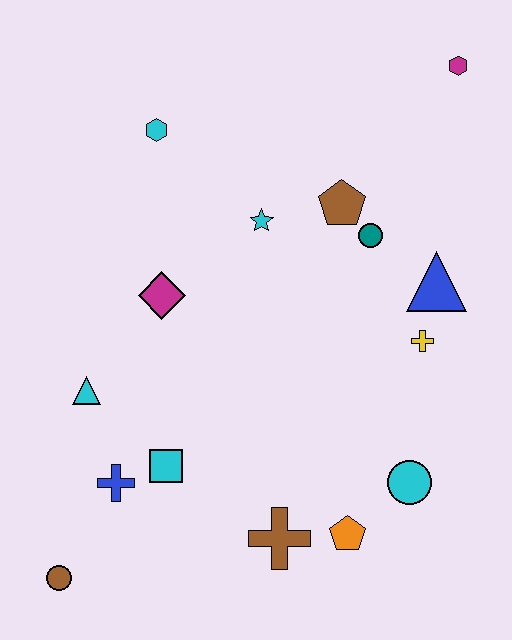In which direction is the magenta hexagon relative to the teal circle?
The magenta hexagon is above the teal circle.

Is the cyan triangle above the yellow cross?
No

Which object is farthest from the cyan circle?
The cyan hexagon is farthest from the cyan circle.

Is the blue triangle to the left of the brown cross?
No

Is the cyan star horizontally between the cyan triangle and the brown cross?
Yes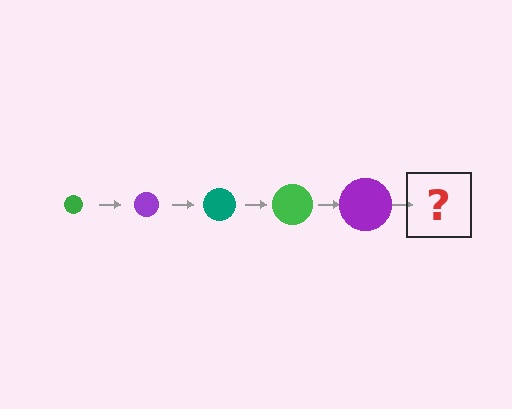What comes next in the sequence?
The next element should be a teal circle, larger than the previous one.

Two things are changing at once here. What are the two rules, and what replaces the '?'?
The two rules are that the circle grows larger each step and the color cycles through green, purple, and teal. The '?' should be a teal circle, larger than the previous one.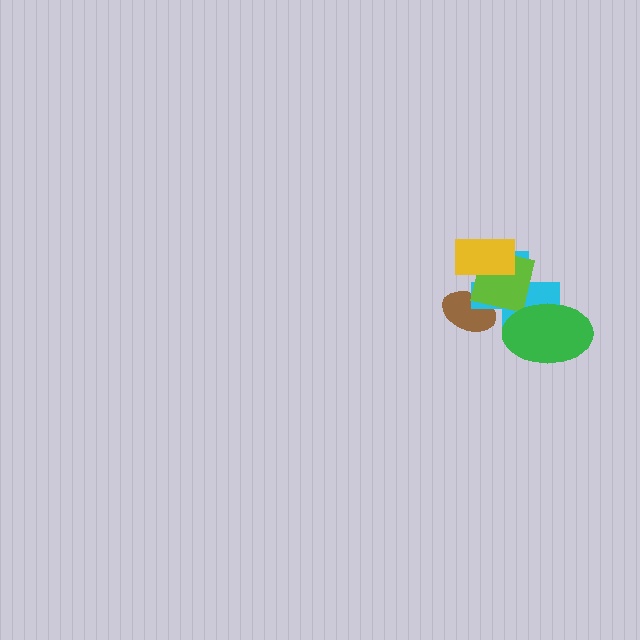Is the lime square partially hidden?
Yes, it is partially covered by another shape.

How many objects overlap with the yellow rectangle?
2 objects overlap with the yellow rectangle.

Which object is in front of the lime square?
The yellow rectangle is in front of the lime square.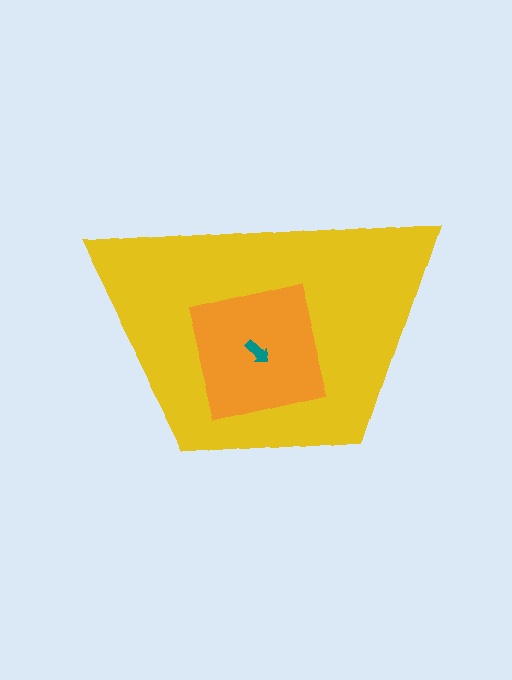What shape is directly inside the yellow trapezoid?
The orange square.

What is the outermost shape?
The yellow trapezoid.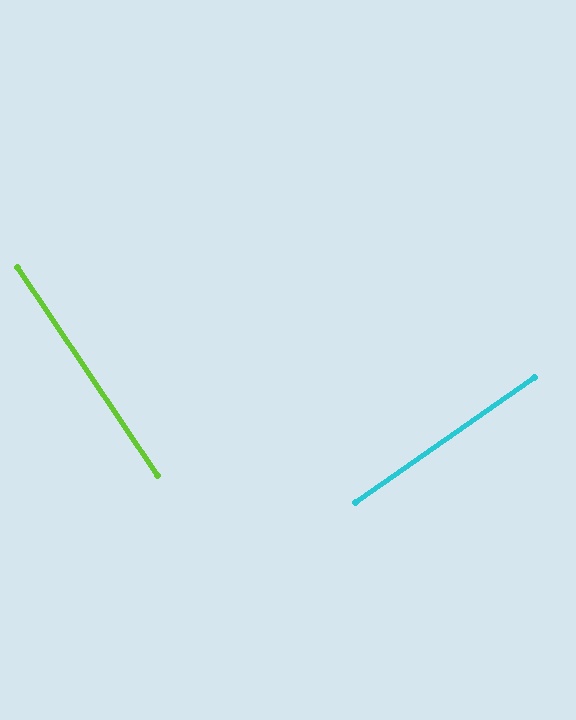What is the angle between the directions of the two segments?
Approximately 89 degrees.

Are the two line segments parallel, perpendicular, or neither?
Perpendicular — they meet at approximately 89°.